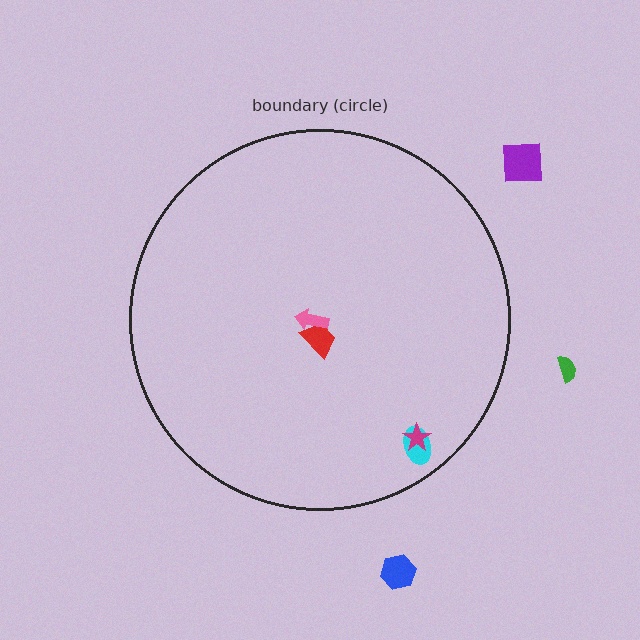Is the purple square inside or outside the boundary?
Outside.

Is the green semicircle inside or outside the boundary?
Outside.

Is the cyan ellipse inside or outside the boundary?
Inside.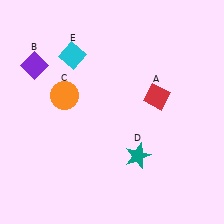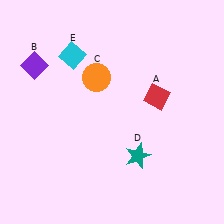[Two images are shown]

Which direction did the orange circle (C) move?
The orange circle (C) moved right.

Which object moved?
The orange circle (C) moved right.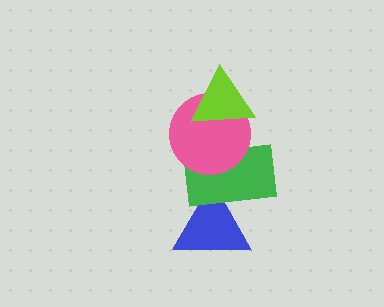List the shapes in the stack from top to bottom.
From top to bottom: the lime triangle, the pink circle, the green rectangle, the blue triangle.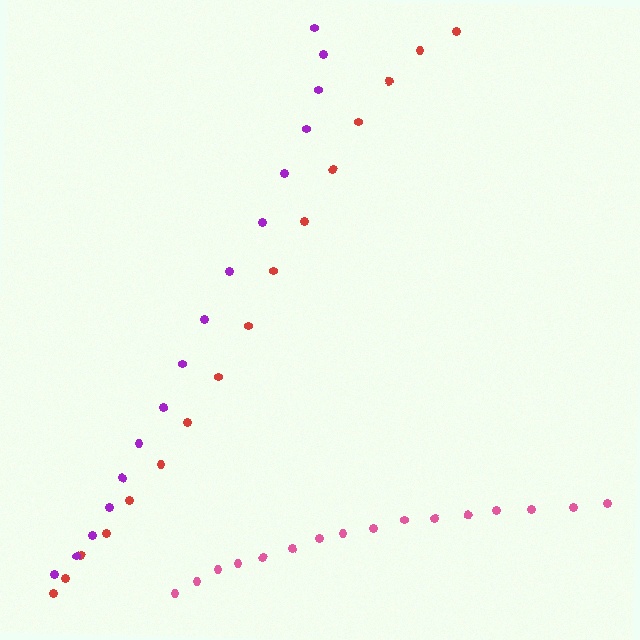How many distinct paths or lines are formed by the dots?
There are 3 distinct paths.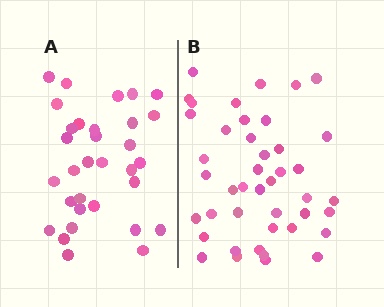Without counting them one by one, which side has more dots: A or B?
Region B (the right region) has more dots.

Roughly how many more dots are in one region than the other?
Region B has roughly 12 or so more dots than region A.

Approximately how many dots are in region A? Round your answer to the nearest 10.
About 30 dots. (The exact count is 32, which rounds to 30.)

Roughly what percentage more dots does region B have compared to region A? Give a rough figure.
About 35% more.